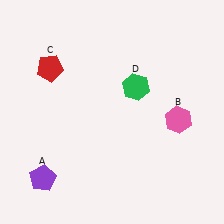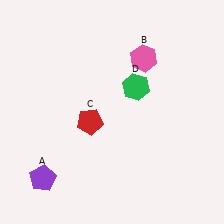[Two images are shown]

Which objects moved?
The objects that moved are: the pink hexagon (B), the red pentagon (C).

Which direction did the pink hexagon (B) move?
The pink hexagon (B) moved up.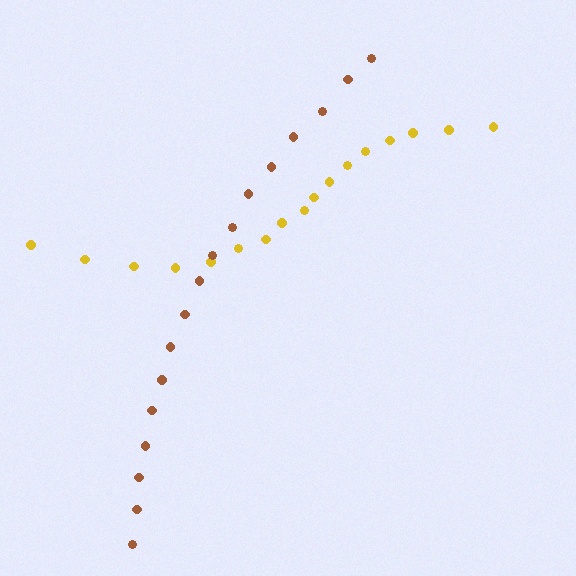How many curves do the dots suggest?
There are 2 distinct paths.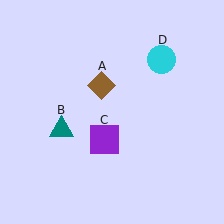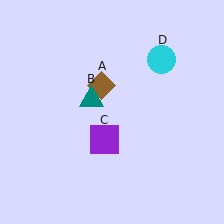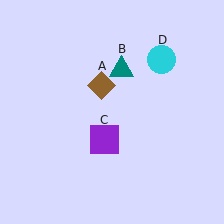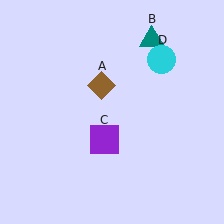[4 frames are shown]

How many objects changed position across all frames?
1 object changed position: teal triangle (object B).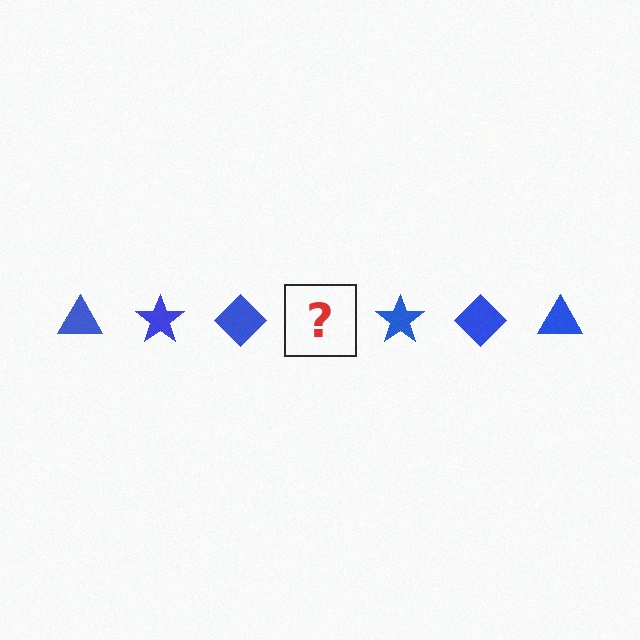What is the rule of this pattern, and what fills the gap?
The rule is that the pattern cycles through triangle, star, diamond shapes in blue. The gap should be filled with a blue triangle.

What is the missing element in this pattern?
The missing element is a blue triangle.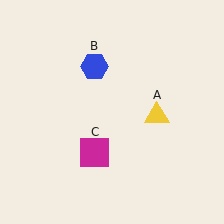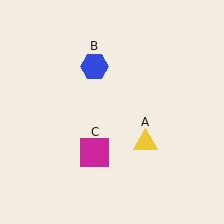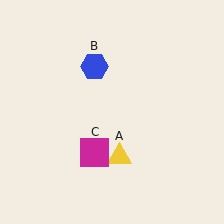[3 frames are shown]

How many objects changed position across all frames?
1 object changed position: yellow triangle (object A).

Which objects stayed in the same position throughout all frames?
Blue hexagon (object B) and magenta square (object C) remained stationary.